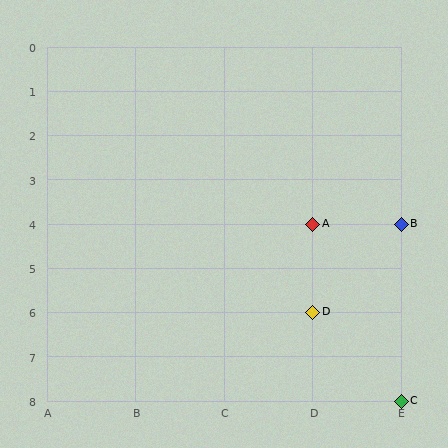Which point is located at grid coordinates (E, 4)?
Point B is at (E, 4).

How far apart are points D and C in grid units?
Points D and C are 1 column and 2 rows apart (about 2.2 grid units diagonally).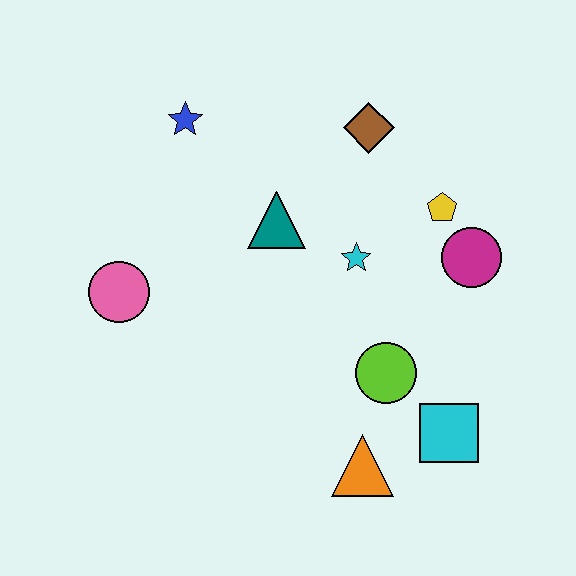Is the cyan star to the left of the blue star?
No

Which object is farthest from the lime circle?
The blue star is farthest from the lime circle.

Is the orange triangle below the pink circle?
Yes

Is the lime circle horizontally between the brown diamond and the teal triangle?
No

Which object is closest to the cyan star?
The teal triangle is closest to the cyan star.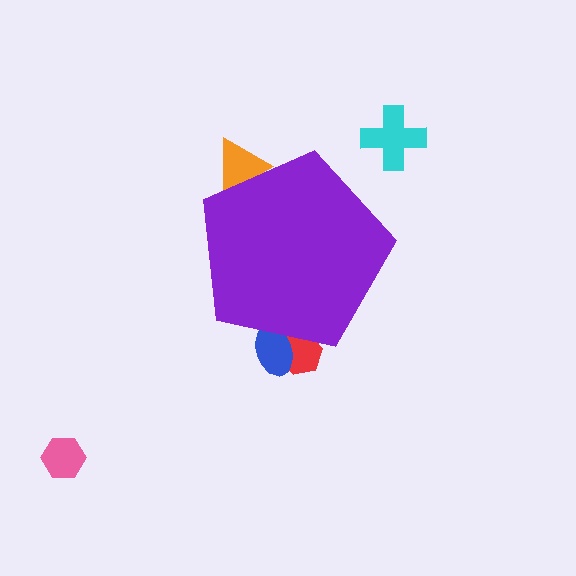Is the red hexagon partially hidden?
Yes, the red hexagon is partially hidden behind the purple pentagon.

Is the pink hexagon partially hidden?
No, the pink hexagon is fully visible.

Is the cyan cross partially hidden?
No, the cyan cross is fully visible.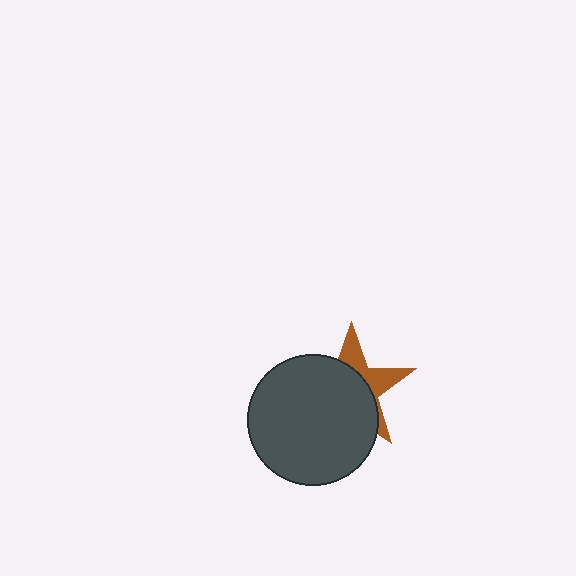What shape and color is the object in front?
The object in front is a dark gray circle.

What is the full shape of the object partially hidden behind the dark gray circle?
The partially hidden object is a brown star.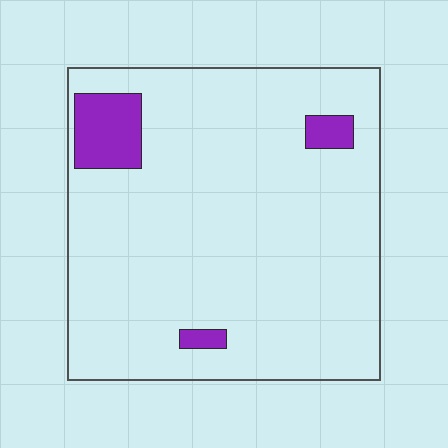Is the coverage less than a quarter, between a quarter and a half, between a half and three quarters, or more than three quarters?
Less than a quarter.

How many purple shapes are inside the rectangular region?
3.